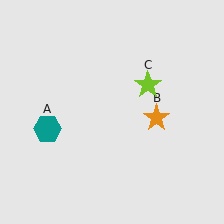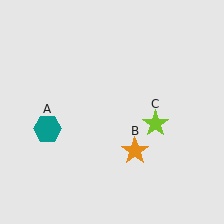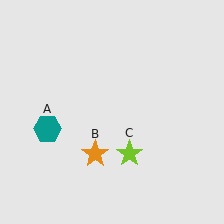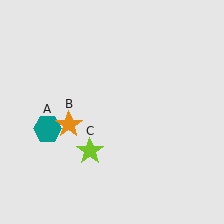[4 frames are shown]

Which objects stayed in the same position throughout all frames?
Teal hexagon (object A) remained stationary.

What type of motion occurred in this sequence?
The orange star (object B), lime star (object C) rotated clockwise around the center of the scene.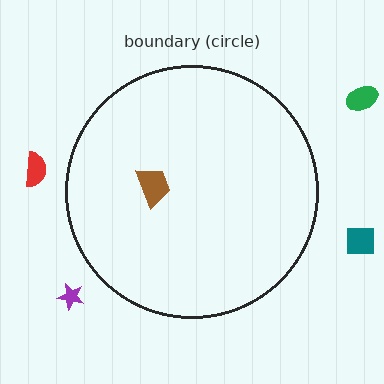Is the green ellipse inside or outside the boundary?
Outside.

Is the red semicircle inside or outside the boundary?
Outside.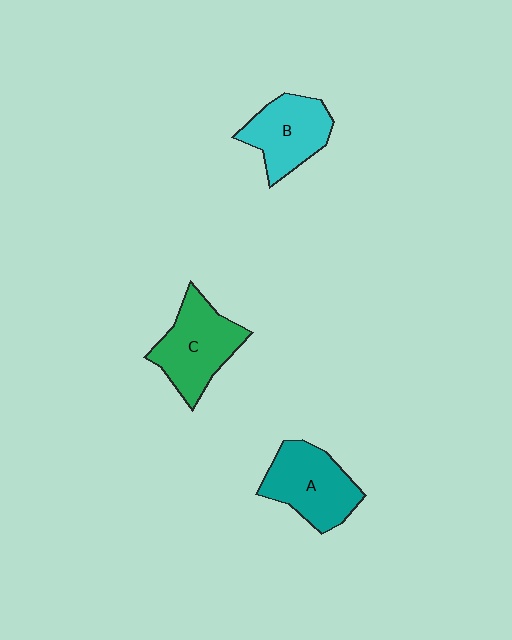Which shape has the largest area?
Shape C (green).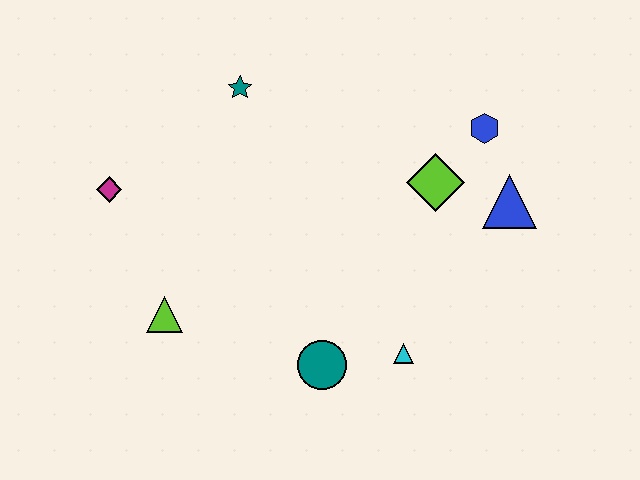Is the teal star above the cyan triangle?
Yes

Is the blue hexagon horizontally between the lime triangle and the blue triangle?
Yes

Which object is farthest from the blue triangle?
The magenta diamond is farthest from the blue triangle.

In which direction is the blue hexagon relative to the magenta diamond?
The blue hexagon is to the right of the magenta diamond.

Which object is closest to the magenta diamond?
The lime triangle is closest to the magenta diamond.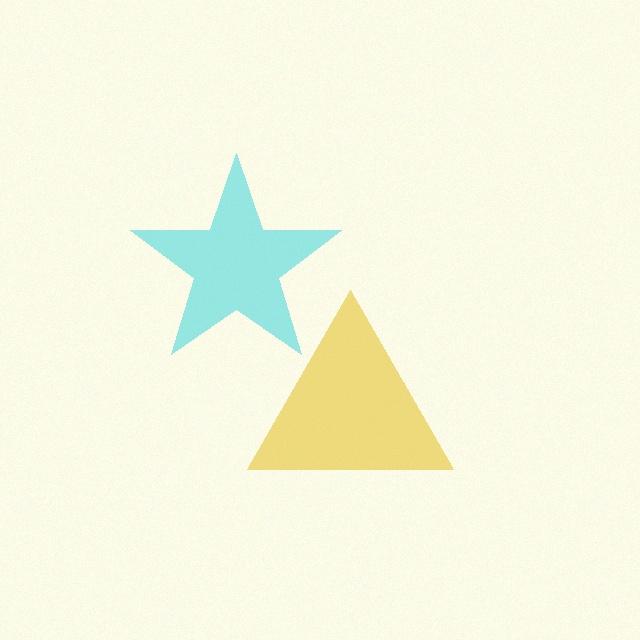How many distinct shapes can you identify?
There are 2 distinct shapes: a cyan star, a yellow triangle.